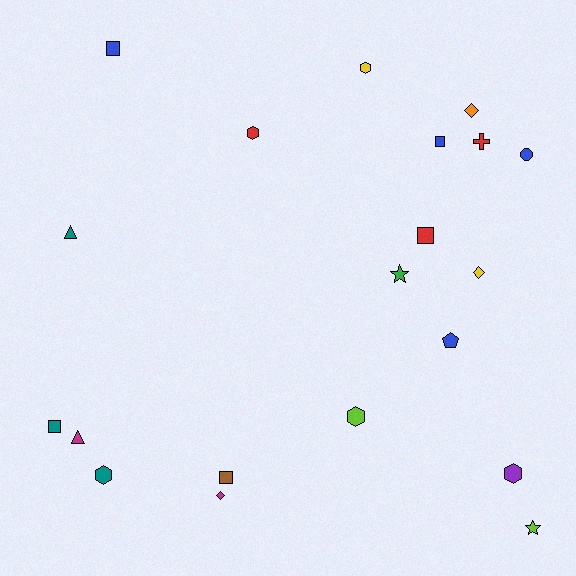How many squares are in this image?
There are 5 squares.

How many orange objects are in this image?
There is 1 orange object.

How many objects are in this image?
There are 20 objects.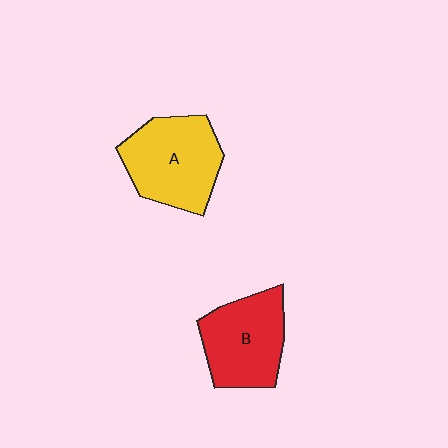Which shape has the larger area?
Shape A (yellow).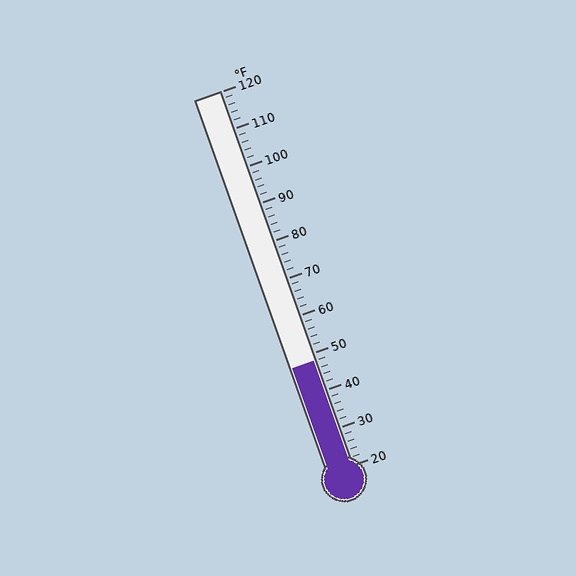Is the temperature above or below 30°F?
The temperature is above 30°F.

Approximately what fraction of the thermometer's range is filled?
The thermometer is filled to approximately 30% of its range.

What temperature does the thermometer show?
The thermometer shows approximately 48°F.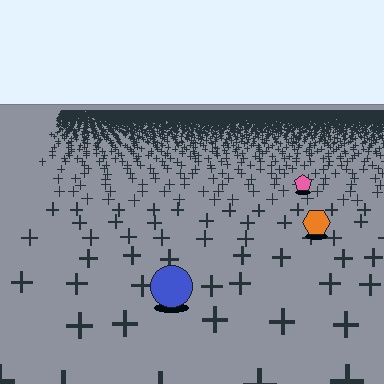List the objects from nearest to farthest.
From nearest to farthest: the blue circle, the orange hexagon, the pink pentagon.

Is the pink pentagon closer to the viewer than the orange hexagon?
No. The orange hexagon is closer — you can tell from the texture gradient: the ground texture is coarser near it.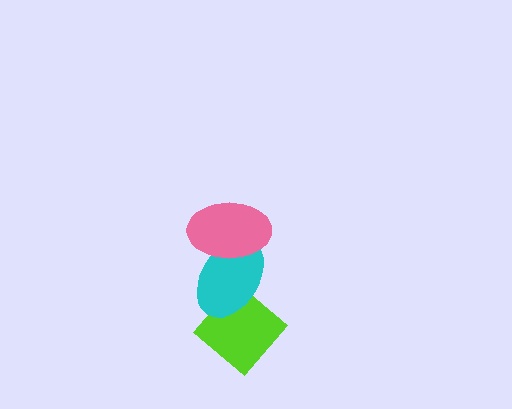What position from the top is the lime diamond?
The lime diamond is 3rd from the top.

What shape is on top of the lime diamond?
The cyan ellipse is on top of the lime diamond.